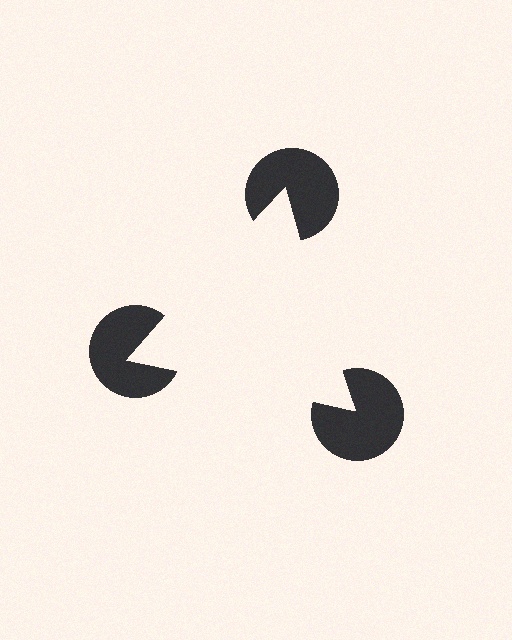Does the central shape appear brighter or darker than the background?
It typically appears slightly brighter than the background, even though no actual brightness change is drawn.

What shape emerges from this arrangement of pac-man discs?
An illusory triangle — its edges are inferred from the aligned wedge cuts in the pac-man discs, not physically drawn.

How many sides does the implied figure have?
3 sides.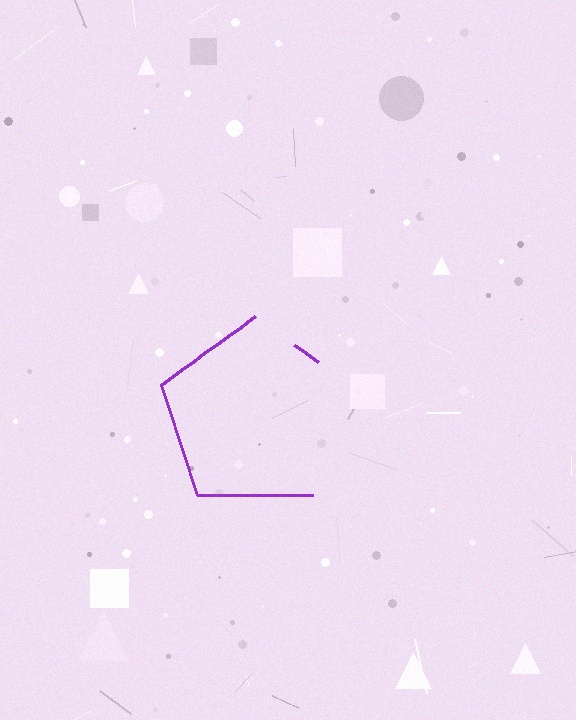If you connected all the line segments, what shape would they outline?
They would outline a pentagon.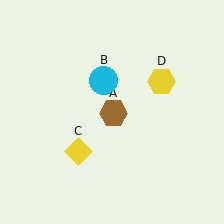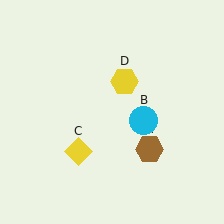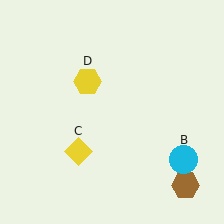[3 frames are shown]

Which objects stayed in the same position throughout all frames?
Yellow diamond (object C) remained stationary.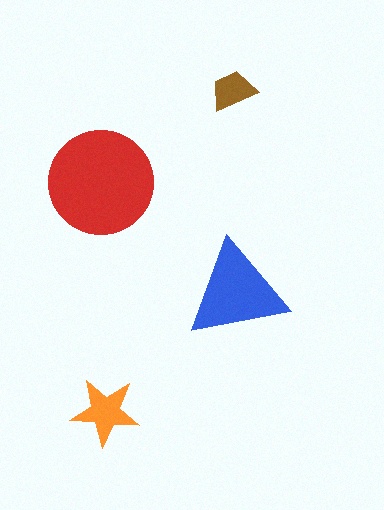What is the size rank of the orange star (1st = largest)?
3rd.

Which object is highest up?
The brown trapezoid is topmost.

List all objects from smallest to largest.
The brown trapezoid, the orange star, the blue triangle, the red circle.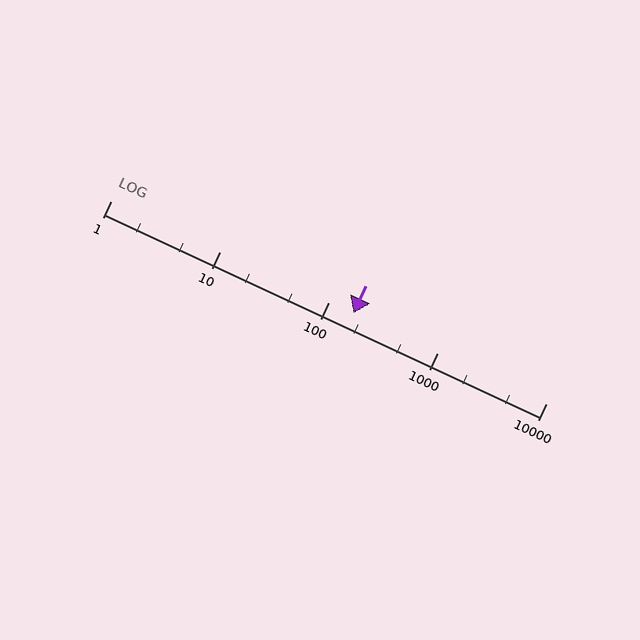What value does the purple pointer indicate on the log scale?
The pointer indicates approximately 170.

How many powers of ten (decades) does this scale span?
The scale spans 4 decades, from 1 to 10000.